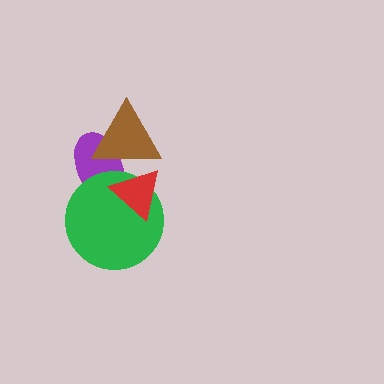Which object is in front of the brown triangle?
The red triangle is in front of the brown triangle.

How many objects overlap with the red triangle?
3 objects overlap with the red triangle.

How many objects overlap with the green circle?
2 objects overlap with the green circle.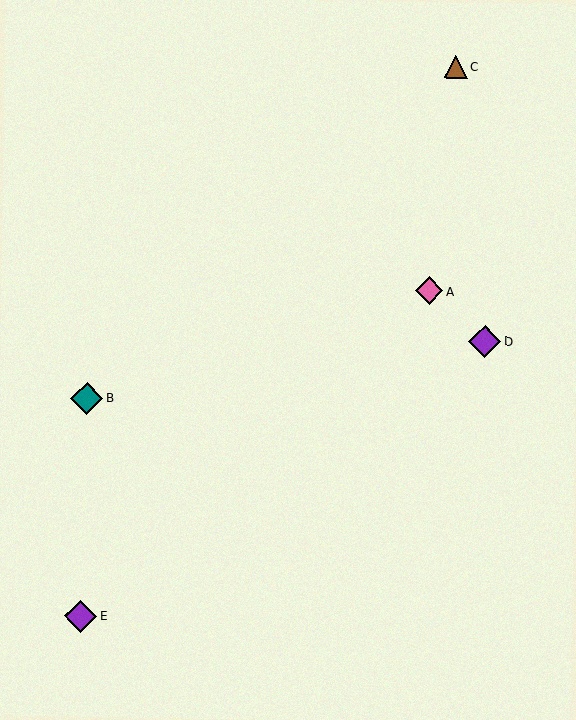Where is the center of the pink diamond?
The center of the pink diamond is at (429, 291).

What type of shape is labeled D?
Shape D is a purple diamond.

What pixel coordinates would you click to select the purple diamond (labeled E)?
Click at (80, 616) to select the purple diamond E.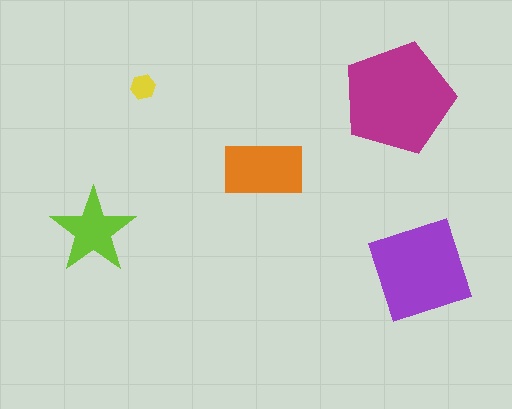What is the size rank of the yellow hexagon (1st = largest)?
5th.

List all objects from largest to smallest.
The magenta pentagon, the purple diamond, the orange rectangle, the lime star, the yellow hexagon.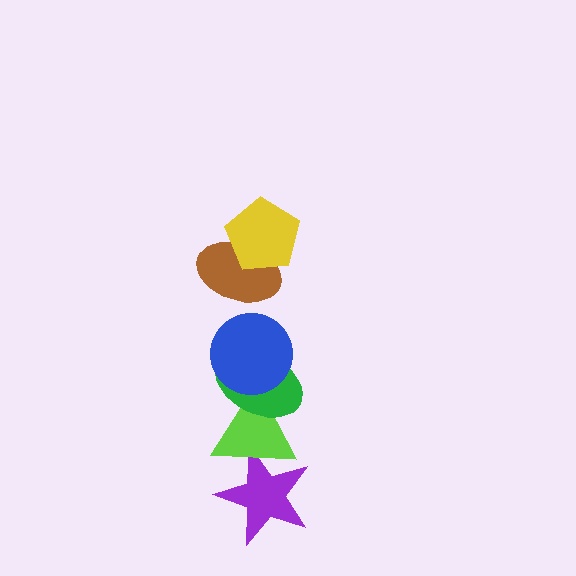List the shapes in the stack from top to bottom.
From top to bottom: the yellow pentagon, the brown ellipse, the blue circle, the green ellipse, the lime triangle, the purple star.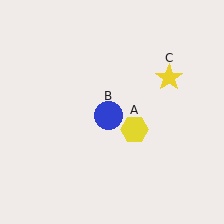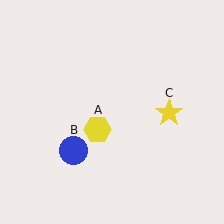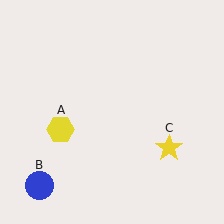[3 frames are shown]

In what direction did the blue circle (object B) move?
The blue circle (object B) moved down and to the left.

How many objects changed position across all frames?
3 objects changed position: yellow hexagon (object A), blue circle (object B), yellow star (object C).